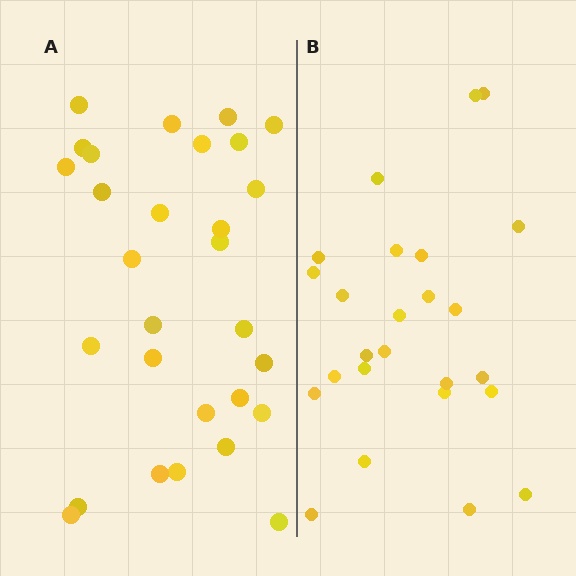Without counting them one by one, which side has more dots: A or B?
Region A (the left region) has more dots.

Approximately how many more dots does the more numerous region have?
Region A has about 4 more dots than region B.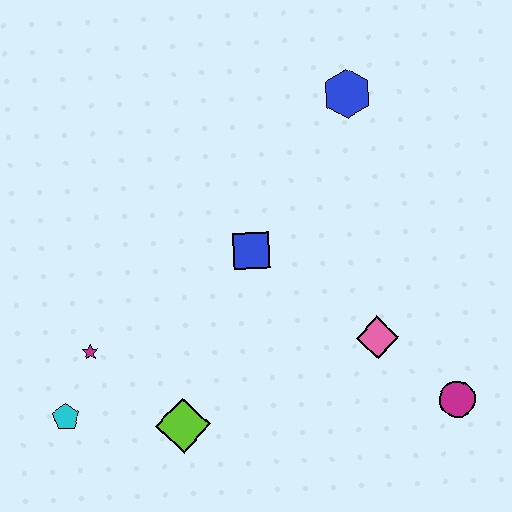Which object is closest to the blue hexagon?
The blue square is closest to the blue hexagon.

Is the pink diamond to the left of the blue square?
No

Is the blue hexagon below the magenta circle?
No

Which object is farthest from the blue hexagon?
The cyan pentagon is farthest from the blue hexagon.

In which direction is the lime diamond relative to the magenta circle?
The lime diamond is to the left of the magenta circle.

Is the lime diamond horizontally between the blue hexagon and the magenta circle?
No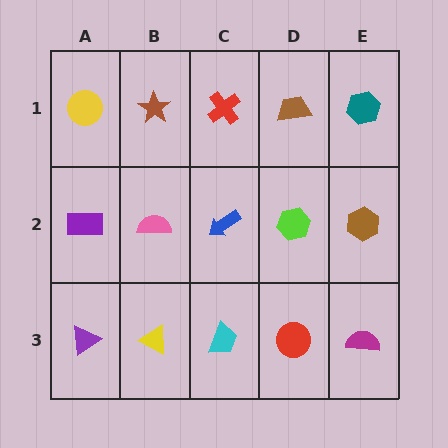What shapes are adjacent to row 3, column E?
A brown hexagon (row 2, column E), a red circle (row 3, column D).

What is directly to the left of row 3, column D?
A cyan trapezoid.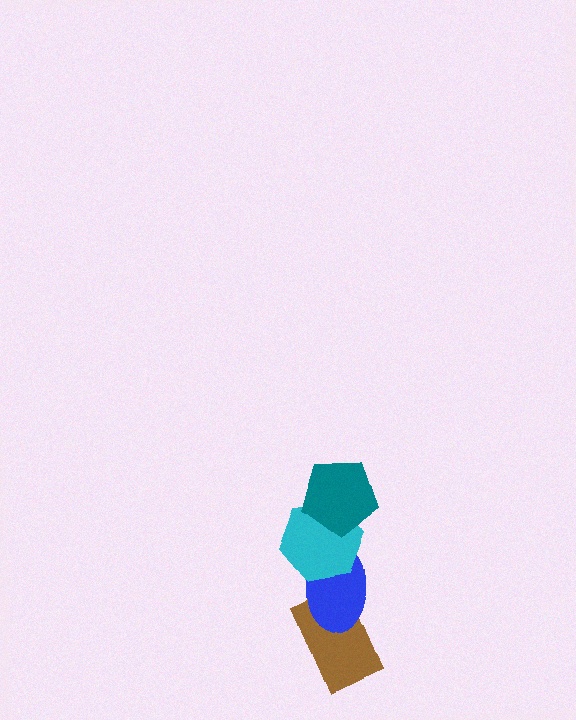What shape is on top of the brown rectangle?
The blue ellipse is on top of the brown rectangle.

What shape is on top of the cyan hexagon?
The teal pentagon is on top of the cyan hexagon.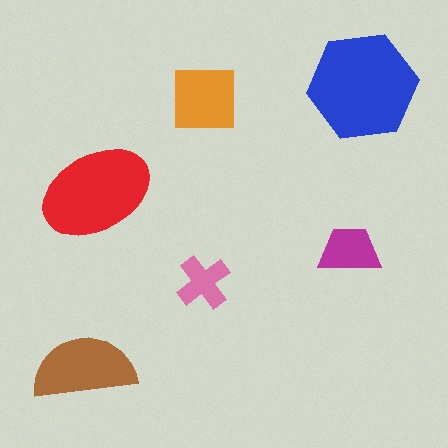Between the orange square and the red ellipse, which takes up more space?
The red ellipse.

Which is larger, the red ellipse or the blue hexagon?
The blue hexagon.